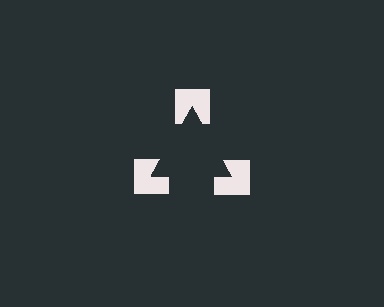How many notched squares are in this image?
There are 3 — one at each vertex of the illusory triangle.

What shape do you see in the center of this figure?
An illusory triangle — its edges are inferred from the aligned wedge cuts in the notched squares, not physically drawn.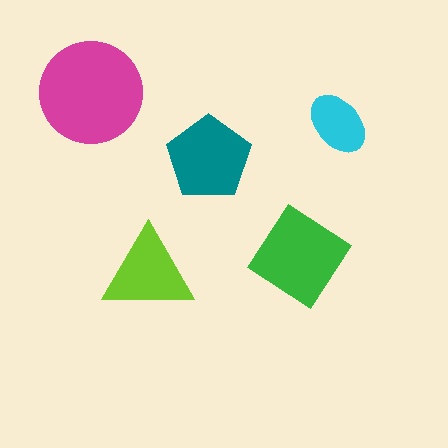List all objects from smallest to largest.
The cyan ellipse, the lime triangle, the teal pentagon, the green diamond, the magenta circle.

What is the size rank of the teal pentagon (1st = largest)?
3rd.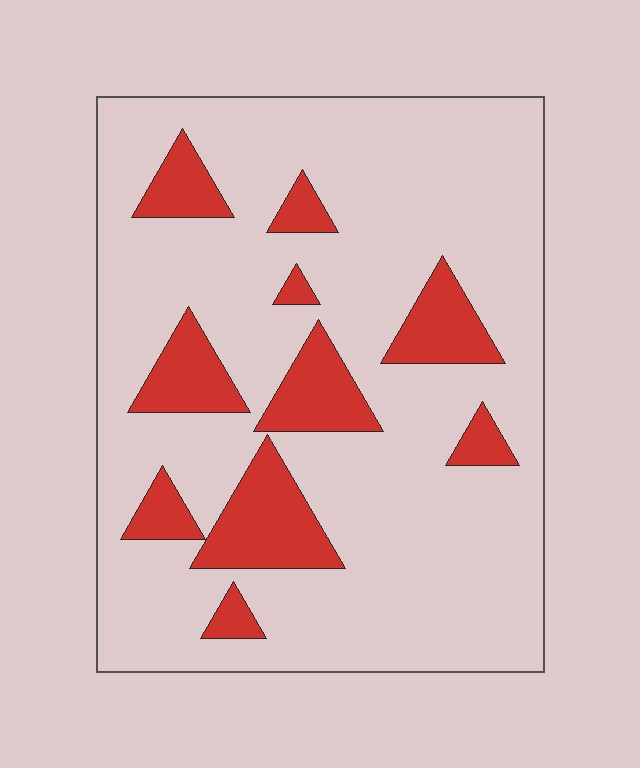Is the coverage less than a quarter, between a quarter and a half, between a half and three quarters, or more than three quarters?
Less than a quarter.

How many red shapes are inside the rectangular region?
10.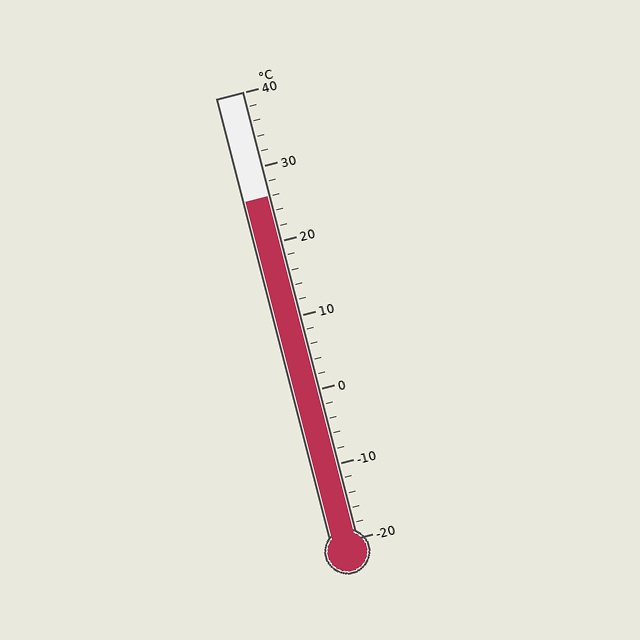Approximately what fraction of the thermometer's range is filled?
The thermometer is filled to approximately 75% of its range.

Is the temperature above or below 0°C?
The temperature is above 0°C.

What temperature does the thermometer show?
The thermometer shows approximately 26°C.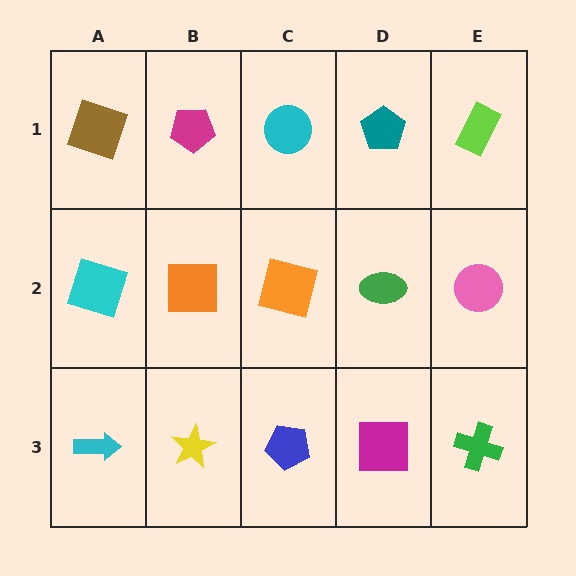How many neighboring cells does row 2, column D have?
4.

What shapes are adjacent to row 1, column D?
A green ellipse (row 2, column D), a cyan circle (row 1, column C), a lime rectangle (row 1, column E).